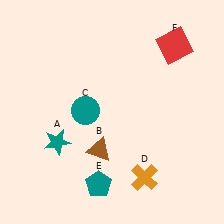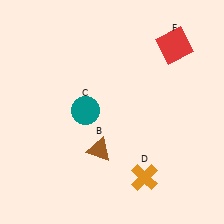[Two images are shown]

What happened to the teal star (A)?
The teal star (A) was removed in Image 2. It was in the bottom-left area of Image 1.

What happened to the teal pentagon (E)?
The teal pentagon (E) was removed in Image 2. It was in the bottom-left area of Image 1.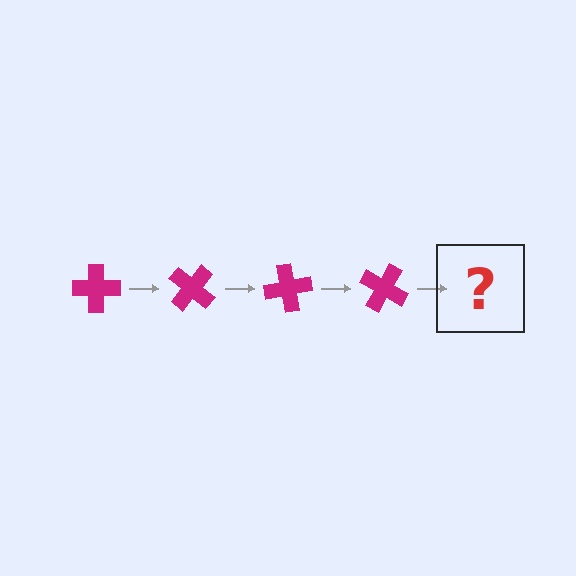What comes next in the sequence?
The next element should be a magenta cross rotated 160 degrees.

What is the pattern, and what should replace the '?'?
The pattern is that the cross rotates 40 degrees each step. The '?' should be a magenta cross rotated 160 degrees.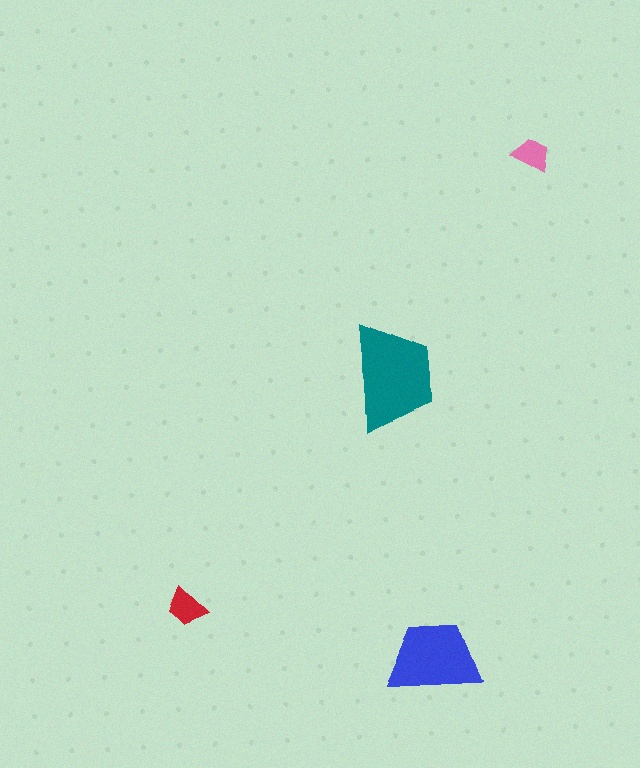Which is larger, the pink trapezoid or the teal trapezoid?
The teal one.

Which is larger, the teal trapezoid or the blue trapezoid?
The teal one.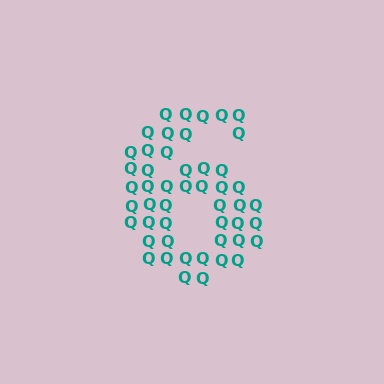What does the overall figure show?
The overall figure shows the digit 6.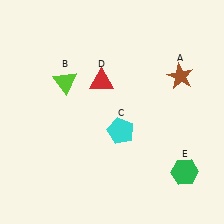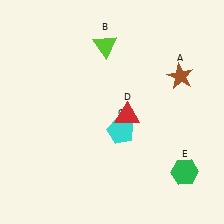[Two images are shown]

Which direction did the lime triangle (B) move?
The lime triangle (B) moved right.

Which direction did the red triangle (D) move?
The red triangle (D) moved down.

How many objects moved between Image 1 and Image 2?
2 objects moved between the two images.